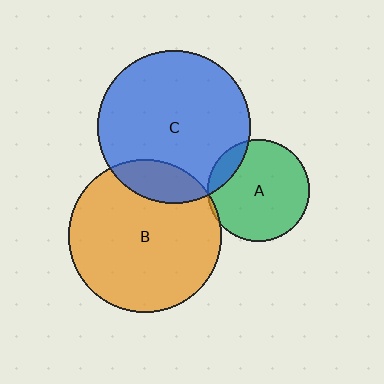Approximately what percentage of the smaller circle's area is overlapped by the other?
Approximately 15%.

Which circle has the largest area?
Circle C (blue).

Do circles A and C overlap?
Yes.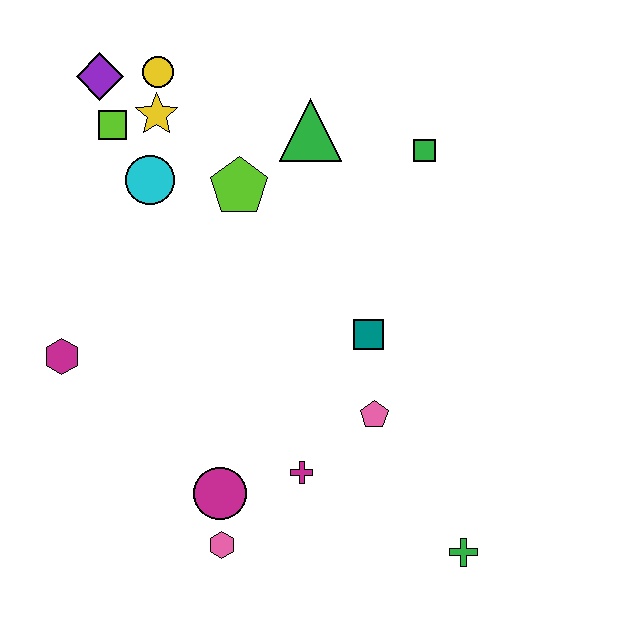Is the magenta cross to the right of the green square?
No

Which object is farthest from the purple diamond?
The green cross is farthest from the purple diamond.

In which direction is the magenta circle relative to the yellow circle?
The magenta circle is below the yellow circle.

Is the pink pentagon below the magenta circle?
No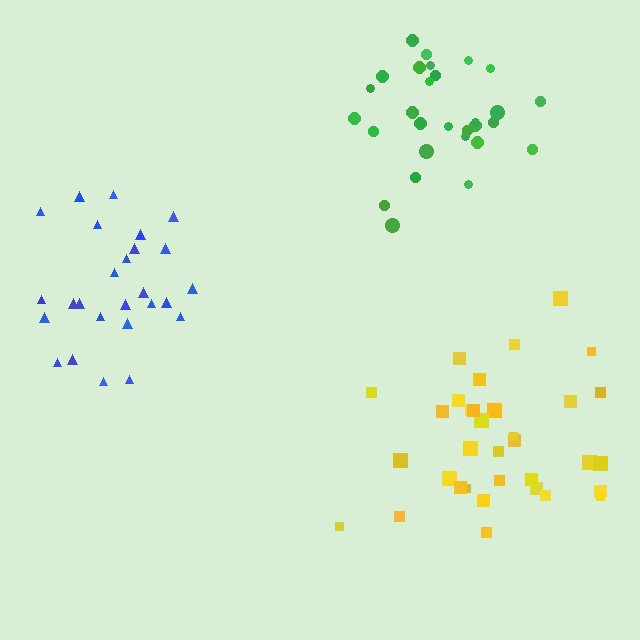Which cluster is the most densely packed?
Green.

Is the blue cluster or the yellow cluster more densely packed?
Yellow.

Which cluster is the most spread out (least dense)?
Blue.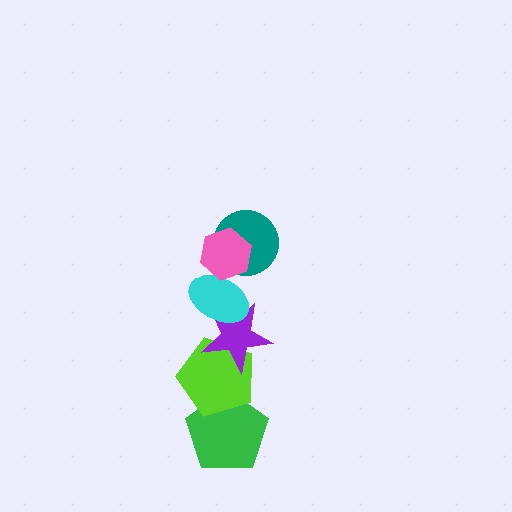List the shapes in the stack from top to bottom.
From top to bottom: the pink hexagon, the teal circle, the cyan ellipse, the purple star, the lime pentagon, the green pentagon.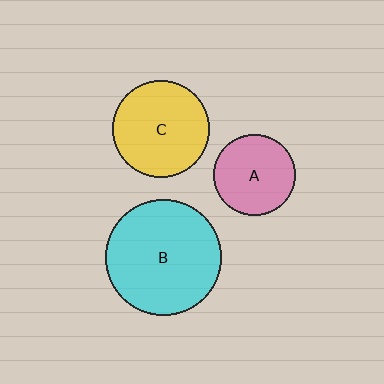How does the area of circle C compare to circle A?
Approximately 1.4 times.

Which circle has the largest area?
Circle B (cyan).